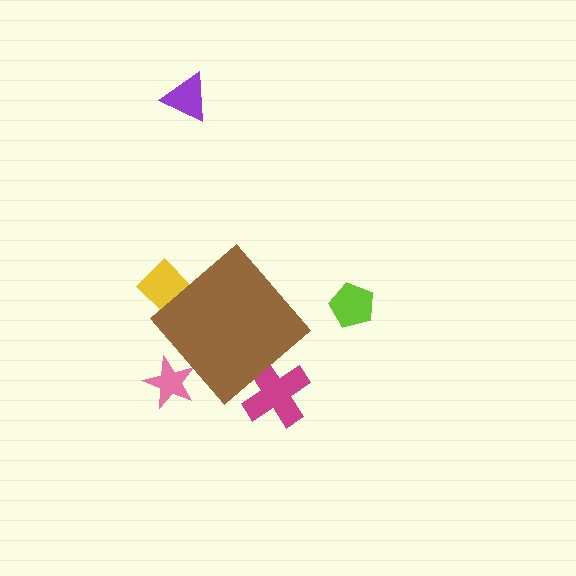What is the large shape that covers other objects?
A brown diamond.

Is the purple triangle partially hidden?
No, the purple triangle is fully visible.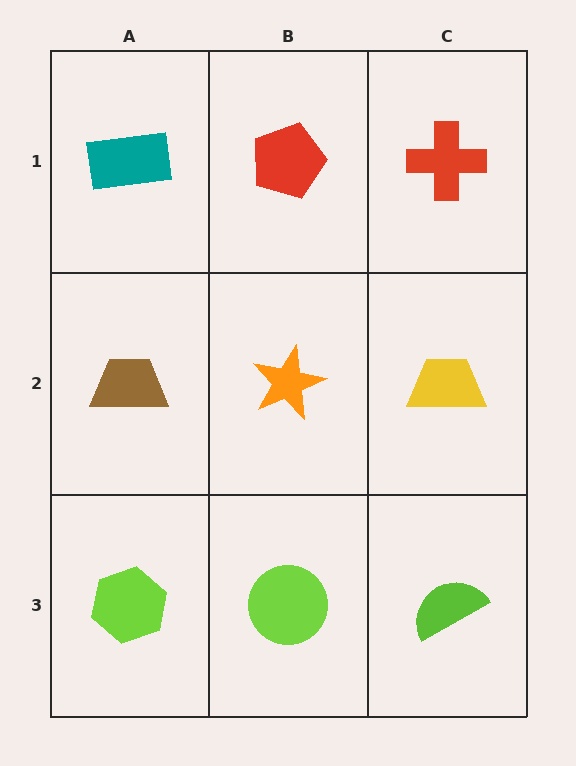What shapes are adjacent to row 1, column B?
An orange star (row 2, column B), a teal rectangle (row 1, column A), a red cross (row 1, column C).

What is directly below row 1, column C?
A yellow trapezoid.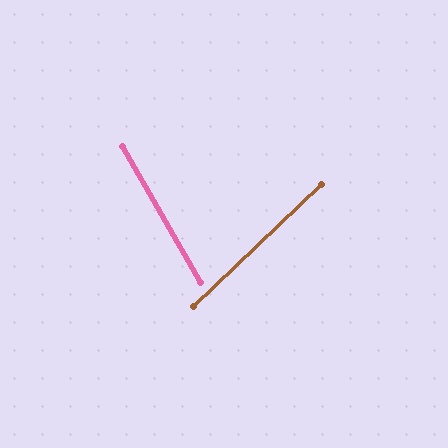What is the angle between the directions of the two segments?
Approximately 76 degrees.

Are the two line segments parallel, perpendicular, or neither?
Neither parallel nor perpendicular — they differ by about 76°.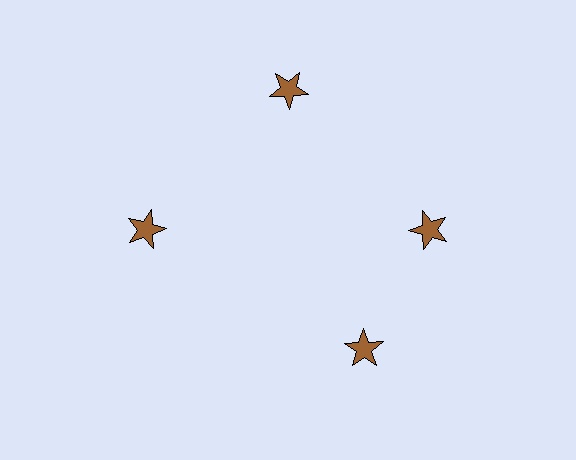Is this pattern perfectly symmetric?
No. The 4 brown stars are arranged in a ring, but one element near the 6 o'clock position is rotated out of alignment along the ring, breaking the 4-fold rotational symmetry.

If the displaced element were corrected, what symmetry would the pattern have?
It would have 4-fold rotational symmetry — the pattern would map onto itself every 90 degrees.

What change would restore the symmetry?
The symmetry would be restored by rotating it back into even spacing with its neighbors so that all 4 stars sit at equal angles and equal distance from the center.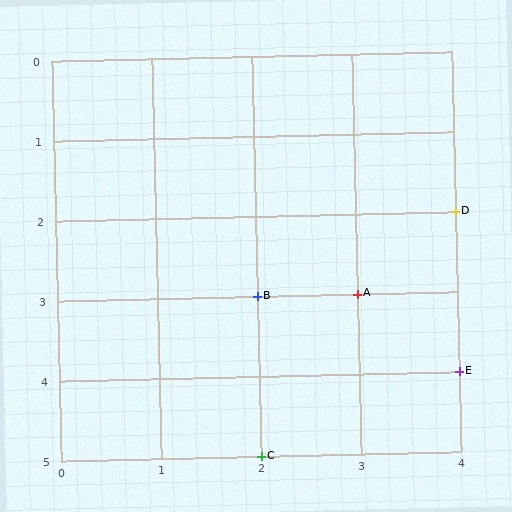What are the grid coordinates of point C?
Point C is at grid coordinates (2, 5).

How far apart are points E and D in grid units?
Points E and D are 2 rows apart.